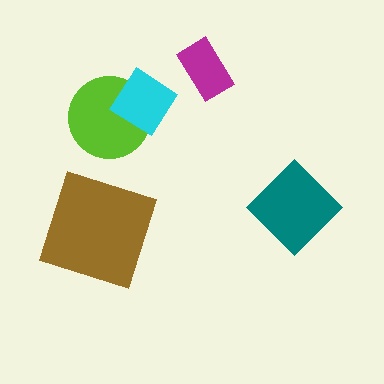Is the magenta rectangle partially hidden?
No, no other shape covers it.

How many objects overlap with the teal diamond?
0 objects overlap with the teal diamond.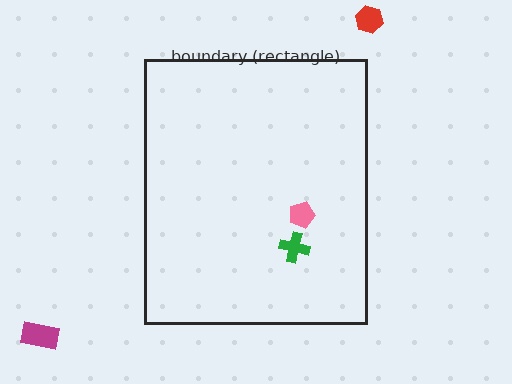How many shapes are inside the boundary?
2 inside, 2 outside.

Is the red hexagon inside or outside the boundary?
Outside.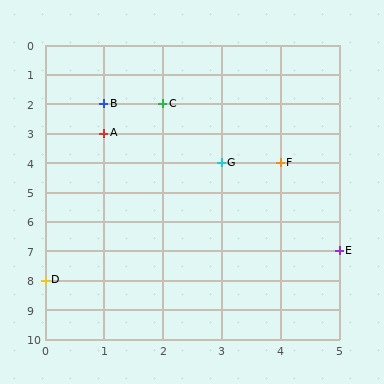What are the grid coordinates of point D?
Point D is at grid coordinates (0, 8).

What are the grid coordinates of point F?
Point F is at grid coordinates (4, 4).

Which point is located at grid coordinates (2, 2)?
Point C is at (2, 2).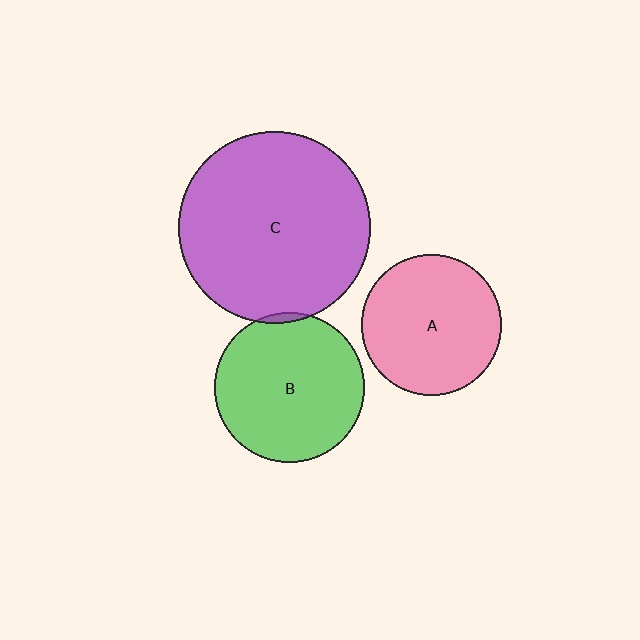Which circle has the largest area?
Circle C (purple).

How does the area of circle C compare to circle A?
Approximately 1.9 times.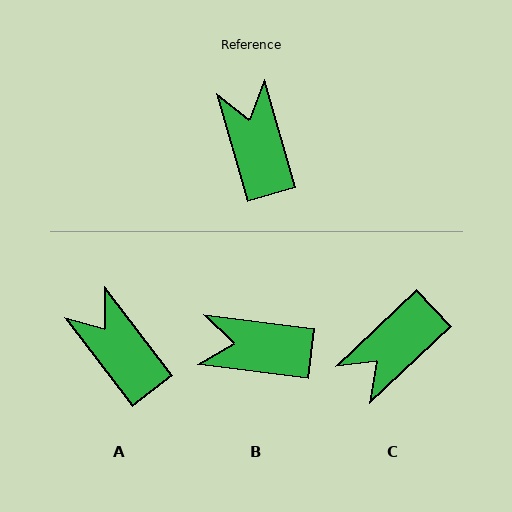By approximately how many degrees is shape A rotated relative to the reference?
Approximately 22 degrees counter-clockwise.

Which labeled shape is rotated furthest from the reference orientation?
C, about 117 degrees away.